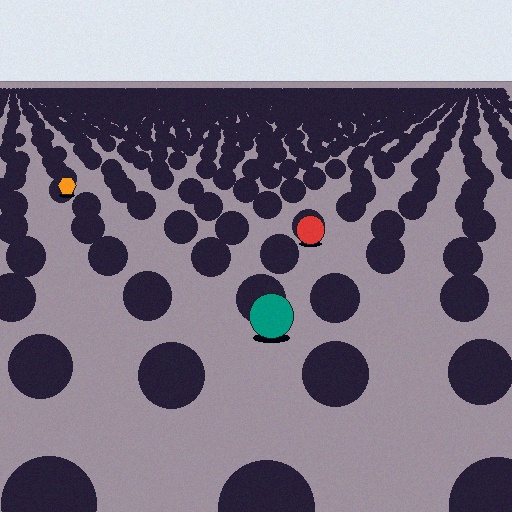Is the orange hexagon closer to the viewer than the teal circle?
No. The teal circle is closer — you can tell from the texture gradient: the ground texture is coarser near it.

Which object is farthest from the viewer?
The orange hexagon is farthest from the viewer. It appears smaller and the ground texture around it is denser.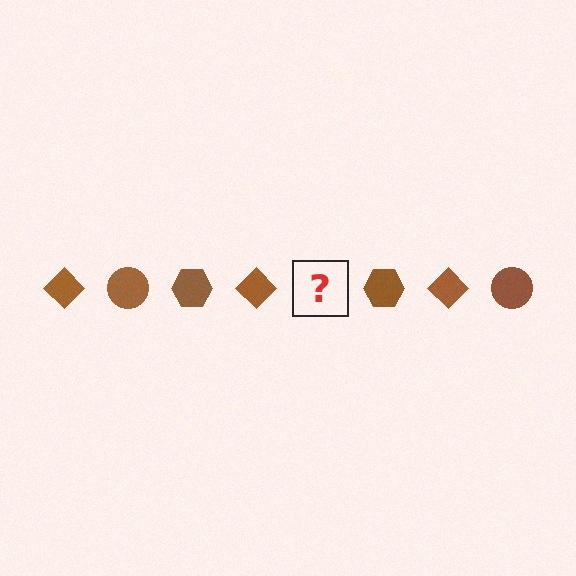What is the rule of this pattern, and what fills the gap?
The rule is that the pattern cycles through diamond, circle, hexagon shapes in brown. The gap should be filled with a brown circle.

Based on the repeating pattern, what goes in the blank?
The blank should be a brown circle.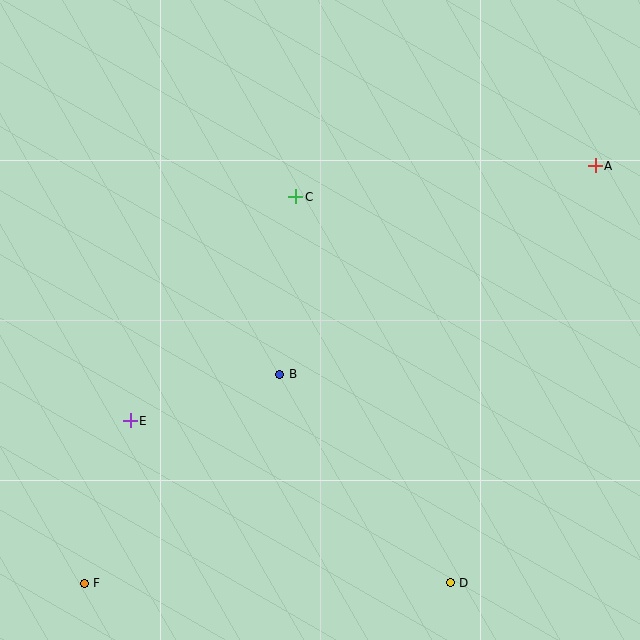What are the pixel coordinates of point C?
Point C is at (296, 197).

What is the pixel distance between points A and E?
The distance between A and E is 531 pixels.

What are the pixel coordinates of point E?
Point E is at (130, 421).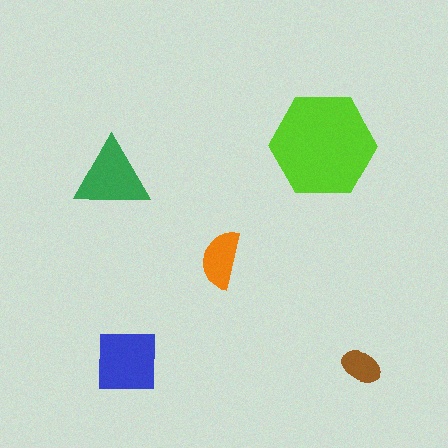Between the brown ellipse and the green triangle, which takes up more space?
The green triangle.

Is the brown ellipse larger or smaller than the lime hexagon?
Smaller.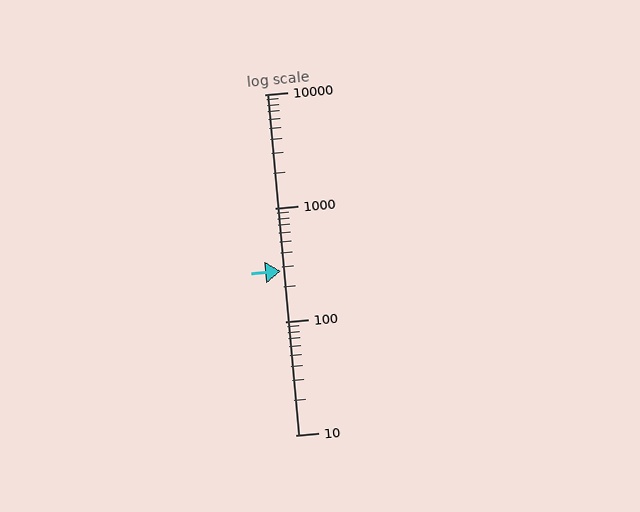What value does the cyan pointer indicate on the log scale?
The pointer indicates approximately 280.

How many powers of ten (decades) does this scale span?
The scale spans 3 decades, from 10 to 10000.